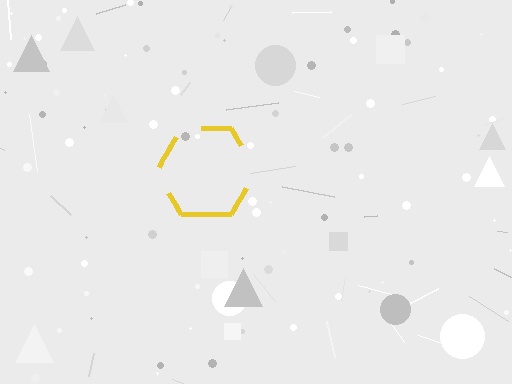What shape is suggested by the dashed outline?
The dashed outline suggests a hexagon.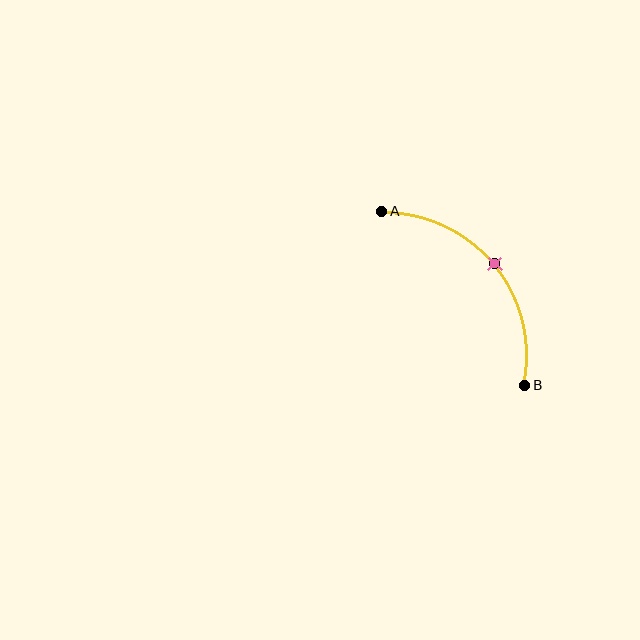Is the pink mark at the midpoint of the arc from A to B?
Yes. The pink mark lies on the arc at equal arc-length from both A and B — it is the arc midpoint.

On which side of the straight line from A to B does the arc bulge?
The arc bulges above and to the right of the straight line connecting A and B.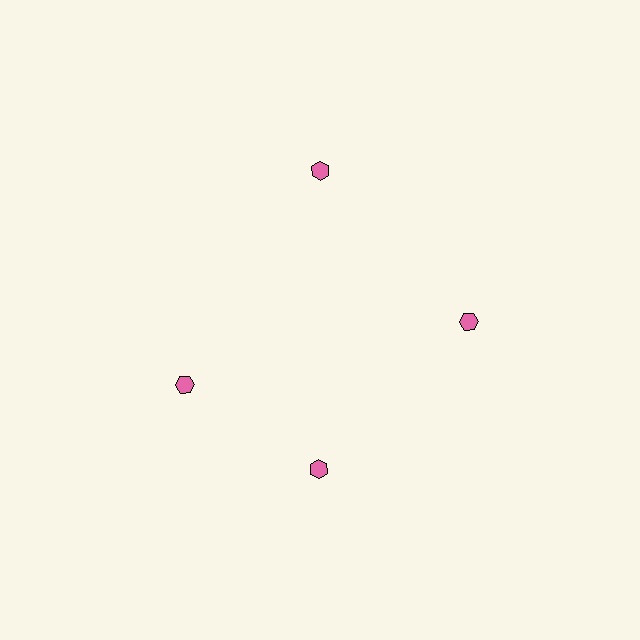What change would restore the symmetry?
The symmetry would be restored by rotating it back into even spacing with its neighbors so that all 4 hexagons sit at equal angles and equal distance from the center.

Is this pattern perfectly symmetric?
No. The 4 pink hexagons are arranged in a ring, but one element near the 9 o'clock position is rotated out of alignment along the ring, breaking the 4-fold rotational symmetry.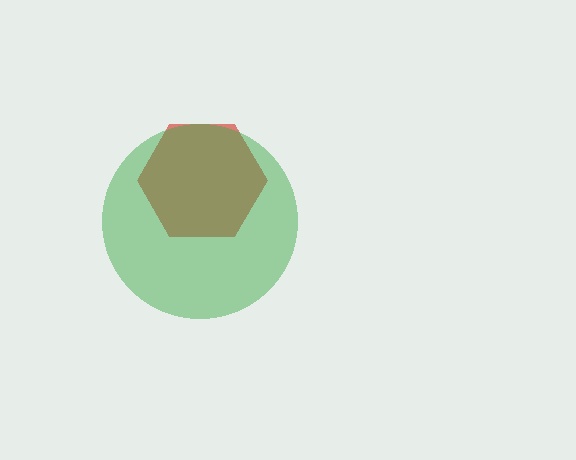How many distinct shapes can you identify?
There are 2 distinct shapes: a red hexagon, a green circle.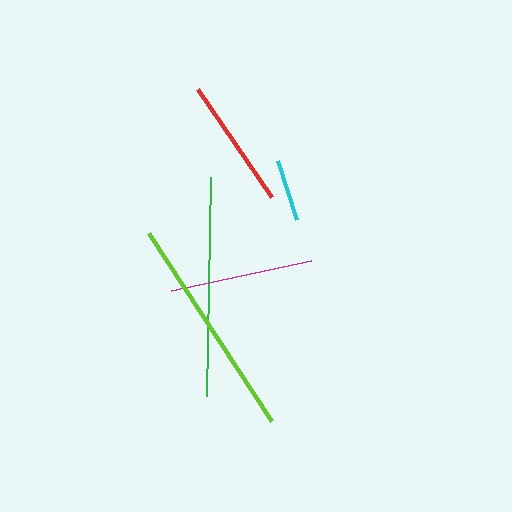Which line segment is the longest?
The lime line is the longest at approximately 225 pixels.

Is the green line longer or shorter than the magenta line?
The green line is longer than the magenta line.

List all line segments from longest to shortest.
From longest to shortest: lime, green, magenta, red, cyan.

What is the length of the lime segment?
The lime segment is approximately 225 pixels long.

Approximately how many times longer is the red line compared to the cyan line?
The red line is approximately 2.1 times the length of the cyan line.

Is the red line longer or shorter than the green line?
The green line is longer than the red line.